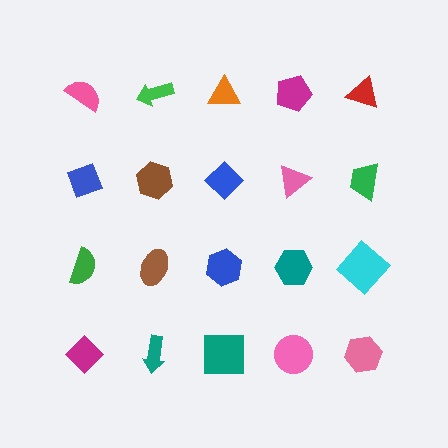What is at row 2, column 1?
A blue diamond.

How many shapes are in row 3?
5 shapes.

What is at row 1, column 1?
A pink semicircle.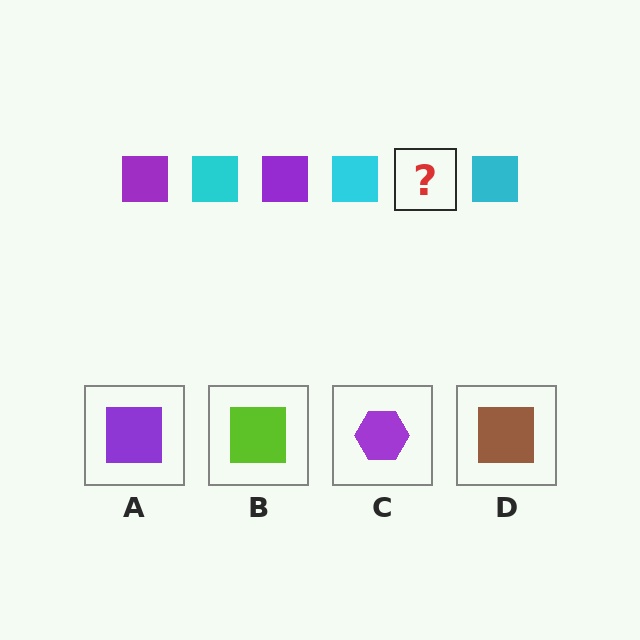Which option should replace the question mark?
Option A.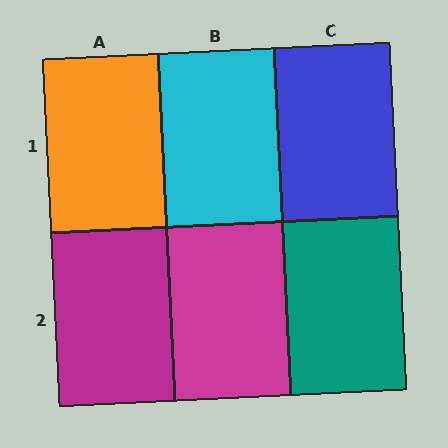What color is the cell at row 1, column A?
Orange.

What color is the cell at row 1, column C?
Blue.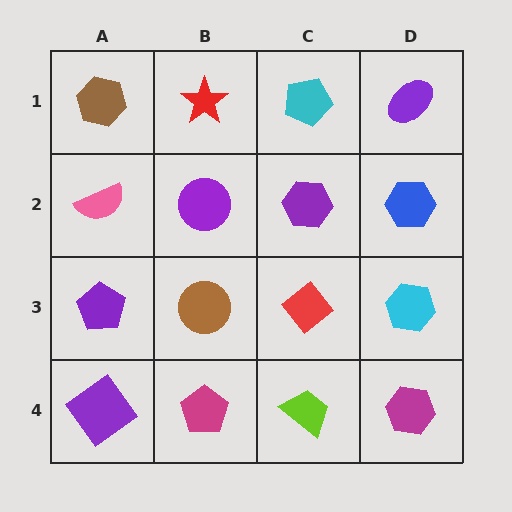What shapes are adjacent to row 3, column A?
A pink semicircle (row 2, column A), a purple diamond (row 4, column A), a brown circle (row 3, column B).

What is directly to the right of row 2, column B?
A purple hexagon.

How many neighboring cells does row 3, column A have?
3.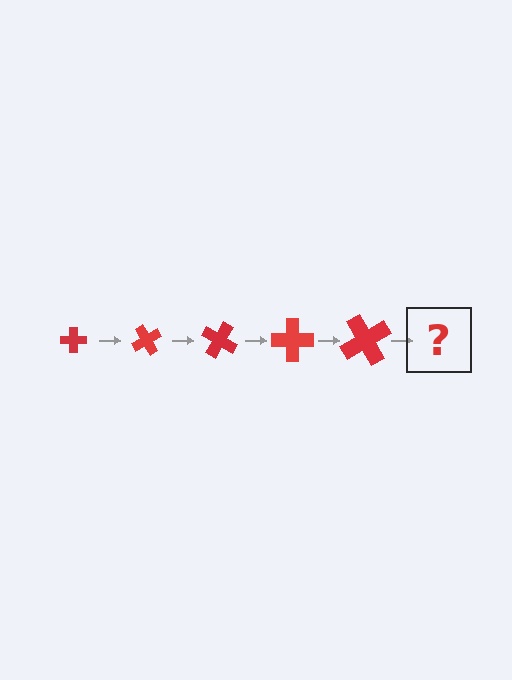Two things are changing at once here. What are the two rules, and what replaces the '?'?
The two rules are that the cross grows larger each step and it rotates 60 degrees each step. The '?' should be a cross, larger than the previous one and rotated 300 degrees from the start.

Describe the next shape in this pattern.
It should be a cross, larger than the previous one and rotated 300 degrees from the start.